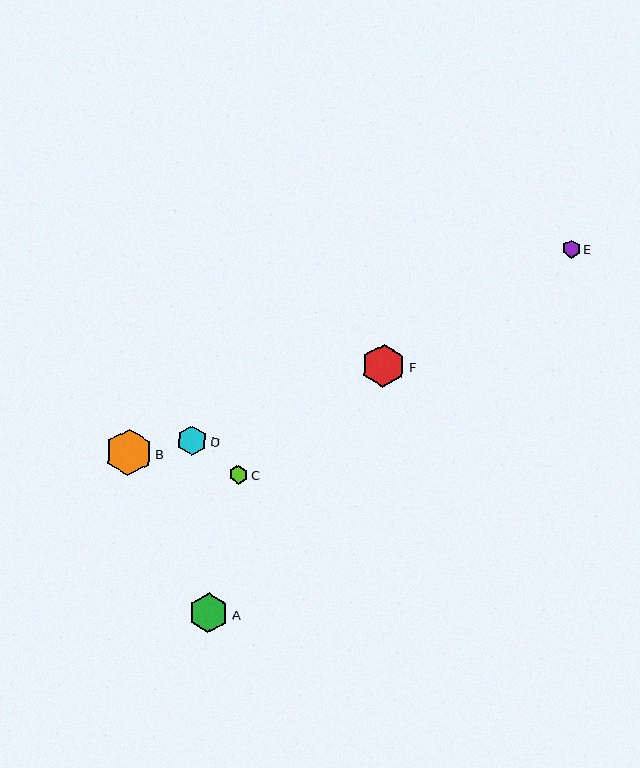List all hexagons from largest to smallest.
From largest to smallest: B, F, A, D, C, E.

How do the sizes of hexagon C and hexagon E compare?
Hexagon C and hexagon E are approximately the same size.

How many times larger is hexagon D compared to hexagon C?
Hexagon D is approximately 1.6 times the size of hexagon C.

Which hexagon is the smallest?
Hexagon E is the smallest with a size of approximately 18 pixels.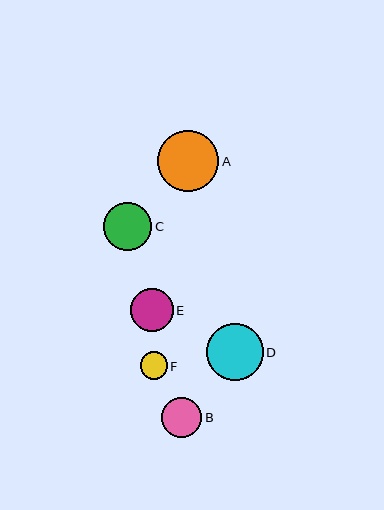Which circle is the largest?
Circle A is the largest with a size of approximately 61 pixels.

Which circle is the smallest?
Circle F is the smallest with a size of approximately 27 pixels.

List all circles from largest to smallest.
From largest to smallest: A, D, C, E, B, F.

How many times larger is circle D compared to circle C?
Circle D is approximately 1.2 times the size of circle C.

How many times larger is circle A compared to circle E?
Circle A is approximately 1.4 times the size of circle E.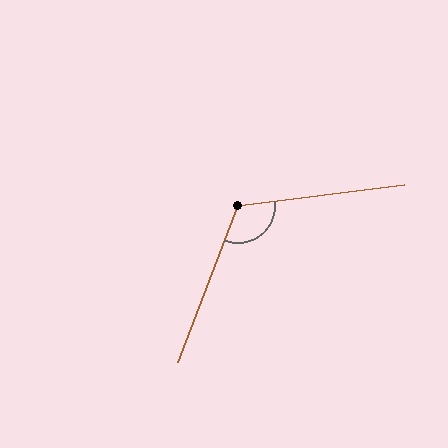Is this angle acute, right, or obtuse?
It is obtuse.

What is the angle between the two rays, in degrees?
Approximately 119 degrees.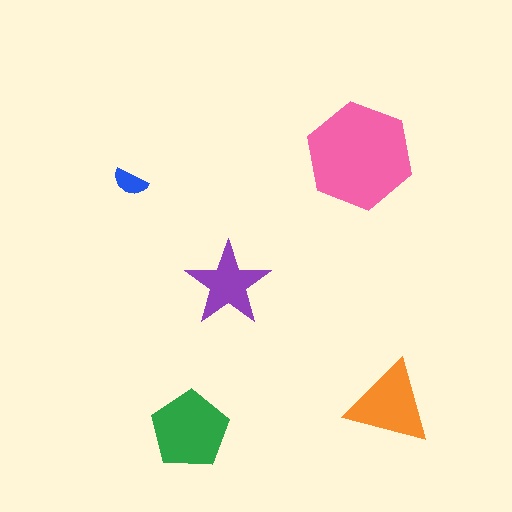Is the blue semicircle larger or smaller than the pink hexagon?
Smaller.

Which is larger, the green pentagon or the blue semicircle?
The green pentagon.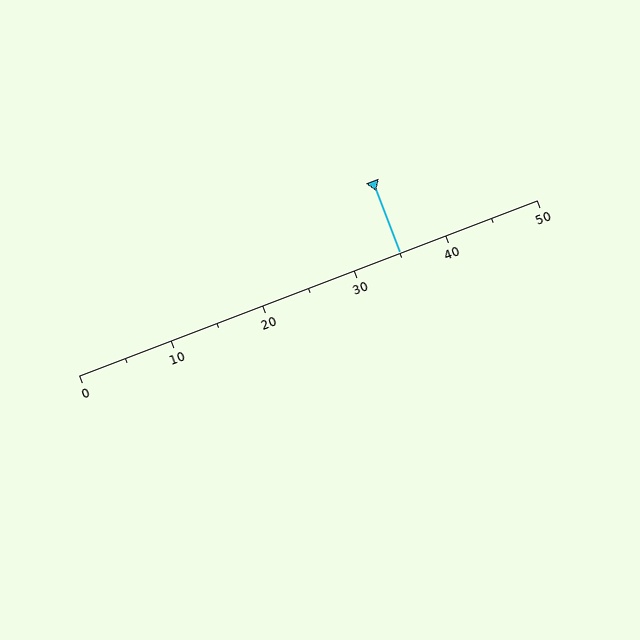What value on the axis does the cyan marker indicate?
The marker indicates approximately 35.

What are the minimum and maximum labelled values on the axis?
The axis runs from 0 to 50.